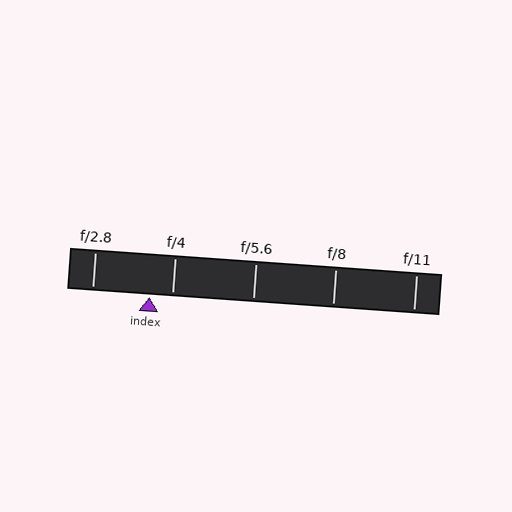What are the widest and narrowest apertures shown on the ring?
The widest aperture shown is f/2.8 and the narrowest is f/11.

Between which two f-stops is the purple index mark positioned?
The index mark is between f/2.8 and f/4.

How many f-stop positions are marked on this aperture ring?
There are 5 f-stop positions marked.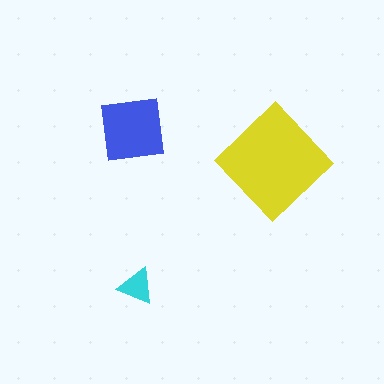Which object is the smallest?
The cyan triangle.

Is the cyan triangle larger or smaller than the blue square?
Smaller.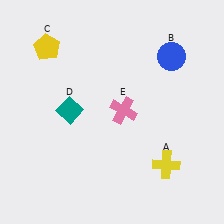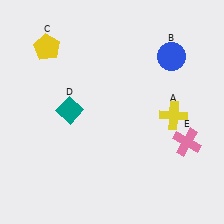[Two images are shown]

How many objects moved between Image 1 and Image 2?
2 objects moved between the two images.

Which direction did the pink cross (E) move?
The pink cross (E) moved right.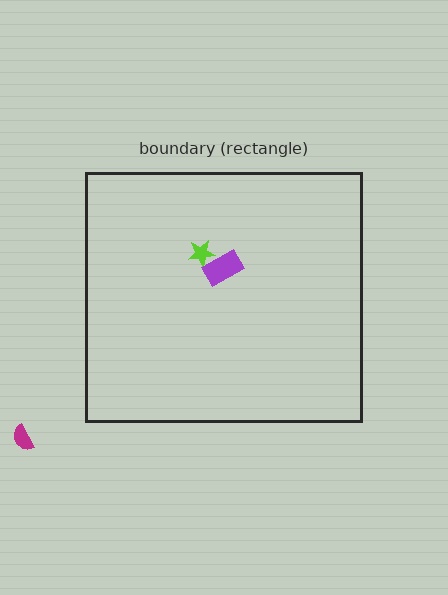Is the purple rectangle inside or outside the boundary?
Inside.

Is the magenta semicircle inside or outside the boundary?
Outside.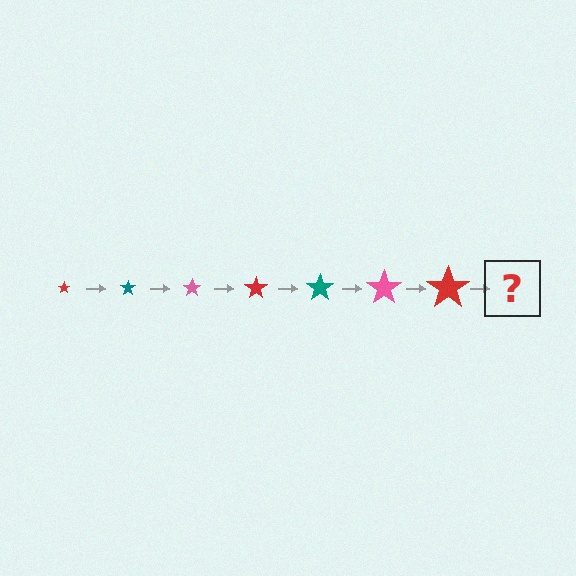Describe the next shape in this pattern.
It should be a teal star, larger than the previous one.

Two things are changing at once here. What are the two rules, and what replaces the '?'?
The two rules are that the star grows larger each step and the color cycles through red, teal, and pink. The '?' should be a teal star, larger than the previous one.